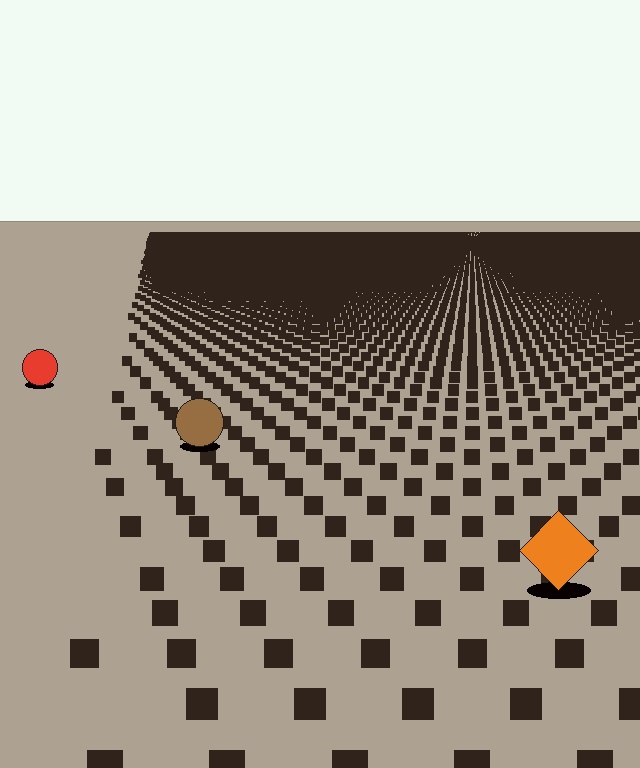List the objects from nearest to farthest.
From nearest to farthest: the orange diamond, the brown circle, the red circle.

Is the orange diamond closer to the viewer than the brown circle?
Yes. The orange diamond is closer — you can tell from the texture gradient: the ground texture is coarser near it.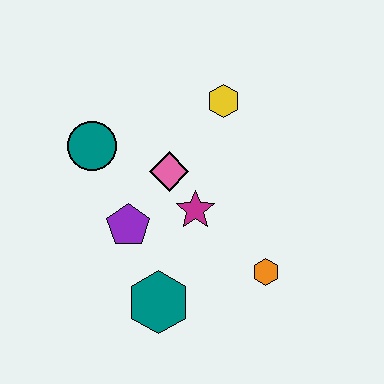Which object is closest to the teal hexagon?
The purple pentagon is closest to the teal hexagon.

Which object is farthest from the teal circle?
The orange hexagon is farthest from the teal circle.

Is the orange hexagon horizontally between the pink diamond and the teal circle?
No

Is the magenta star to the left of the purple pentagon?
No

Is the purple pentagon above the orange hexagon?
Yes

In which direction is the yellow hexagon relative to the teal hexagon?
The yellow hexagon is above the teal hexagon.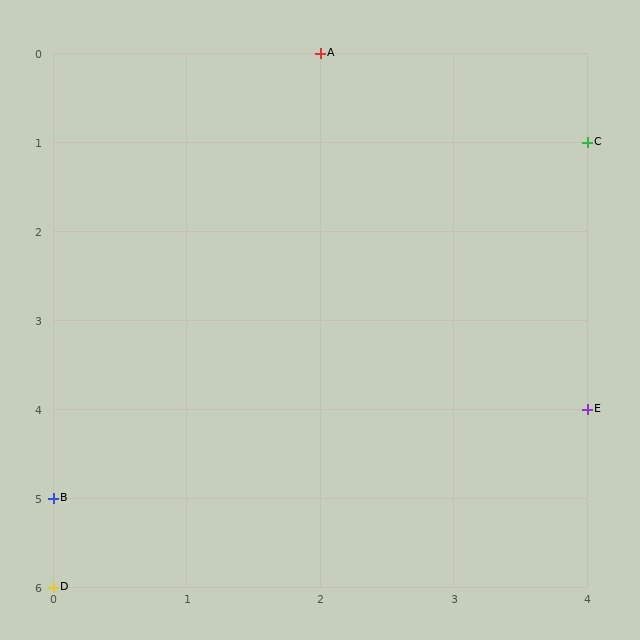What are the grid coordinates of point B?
Point B is at grid coordinates (0, 5).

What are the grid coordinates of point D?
Point D is at grid coordinates (0, 6).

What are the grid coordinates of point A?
Point A is at grid coordinates (2, 0).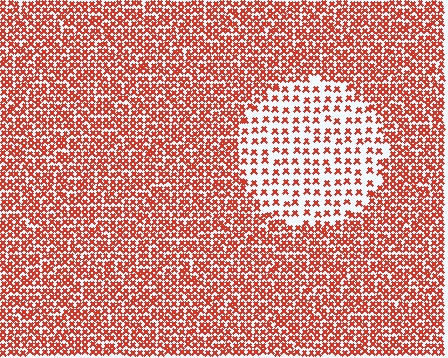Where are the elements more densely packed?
The elements are more densely packed outside the circle boundary.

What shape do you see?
I see a circle.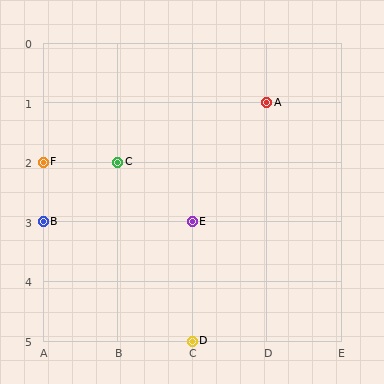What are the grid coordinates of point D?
Point D is at grid coordinates (C, 5).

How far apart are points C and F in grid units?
Points C and F are 1 column apart.